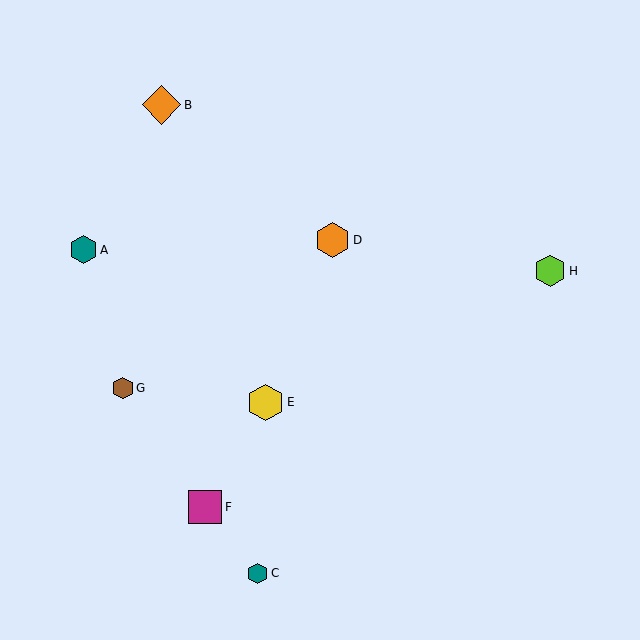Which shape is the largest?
The orange diamond (labeled B) is the largest.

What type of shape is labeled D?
Shape D is an orange hexagon.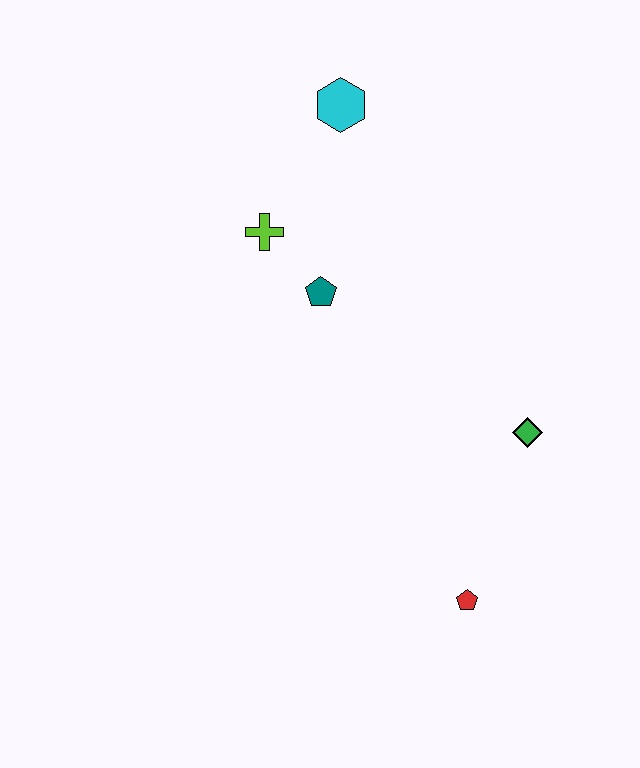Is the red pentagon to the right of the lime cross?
Yes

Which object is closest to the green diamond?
The red pentagon is closest to the green diamond.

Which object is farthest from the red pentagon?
The cyan hexagon is farthest from the red pentagon.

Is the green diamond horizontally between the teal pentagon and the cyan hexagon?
No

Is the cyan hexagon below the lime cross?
No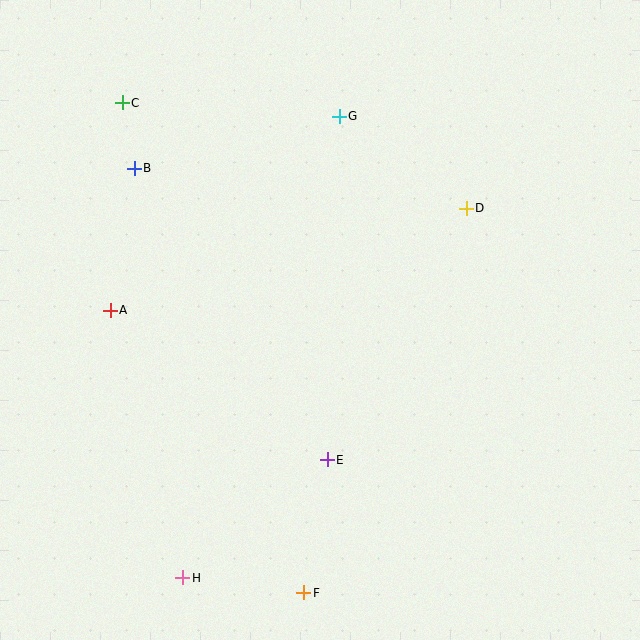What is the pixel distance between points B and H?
The distance between B and H is 413 pixels.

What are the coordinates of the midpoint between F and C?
The midpoint between F and C is at (213, 348).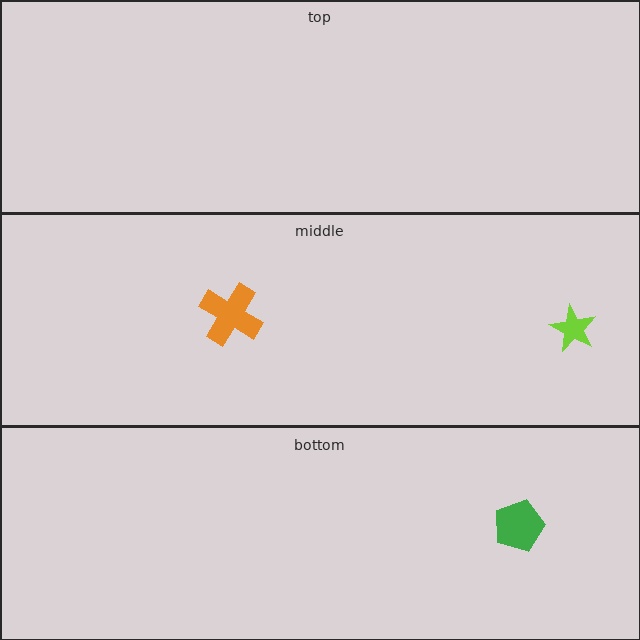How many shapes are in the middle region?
2.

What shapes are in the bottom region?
The green pentagon.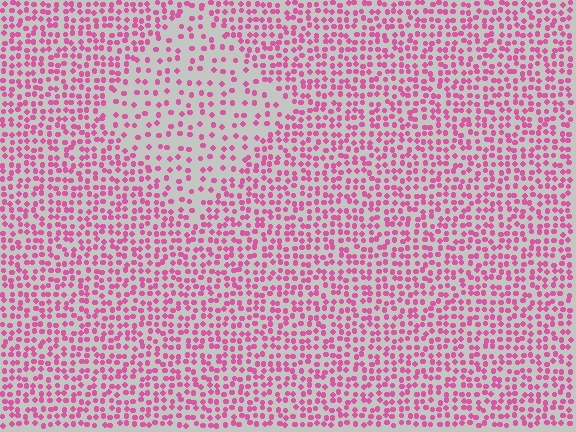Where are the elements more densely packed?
The elements are more densely packed outside the diamond boundary.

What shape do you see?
I see a diamond.